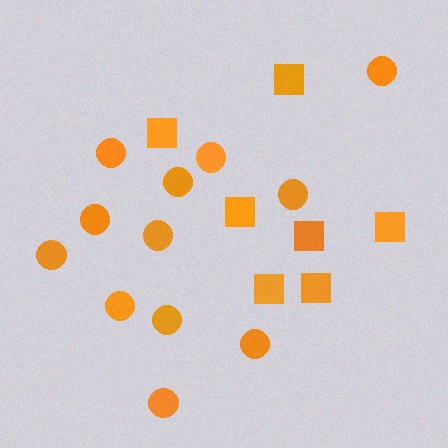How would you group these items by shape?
There are 2 groups: one group of circles (12) and one group of squares (7).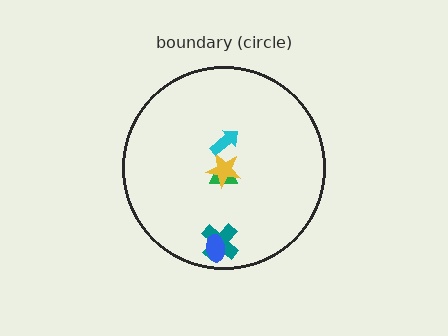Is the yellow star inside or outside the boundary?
Inside.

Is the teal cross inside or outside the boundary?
Inside.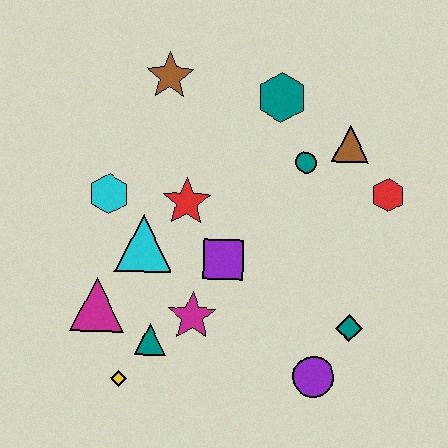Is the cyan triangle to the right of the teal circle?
No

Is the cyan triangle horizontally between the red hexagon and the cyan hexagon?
Yes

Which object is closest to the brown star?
The teal hexagon is closest to the brown star.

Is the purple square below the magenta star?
No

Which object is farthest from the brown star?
The purple circle is farthest from the brown star.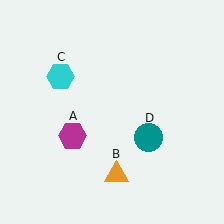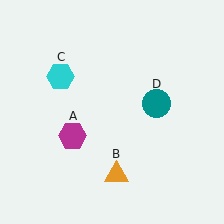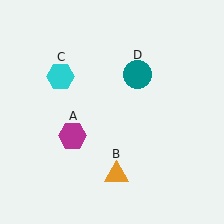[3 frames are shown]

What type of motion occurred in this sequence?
The teal circle (object D) rotated counterclockwise around the center of the scene.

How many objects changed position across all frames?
1 object changed position: teal circle (object D).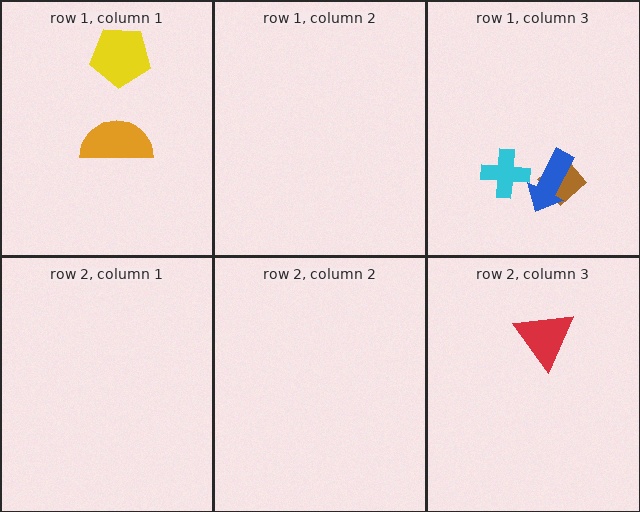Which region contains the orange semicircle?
The row 1, column 1 region.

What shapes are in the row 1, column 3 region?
The brown diamond, the cyan cross, the blue arrow.